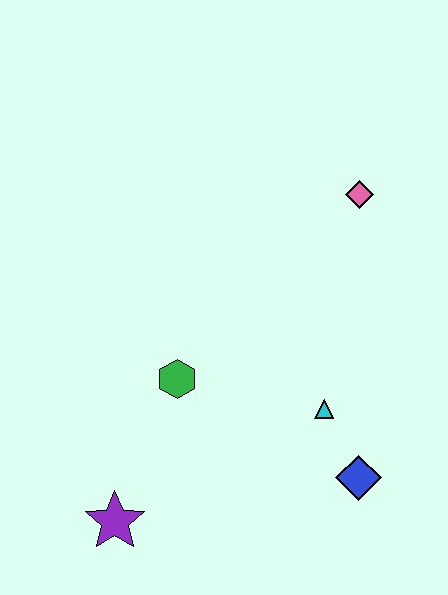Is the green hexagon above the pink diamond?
No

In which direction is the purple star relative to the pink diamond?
The purple star is below the pink diamond.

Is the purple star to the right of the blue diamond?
No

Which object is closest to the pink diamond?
The cyan triangle is closest to the pink diamond.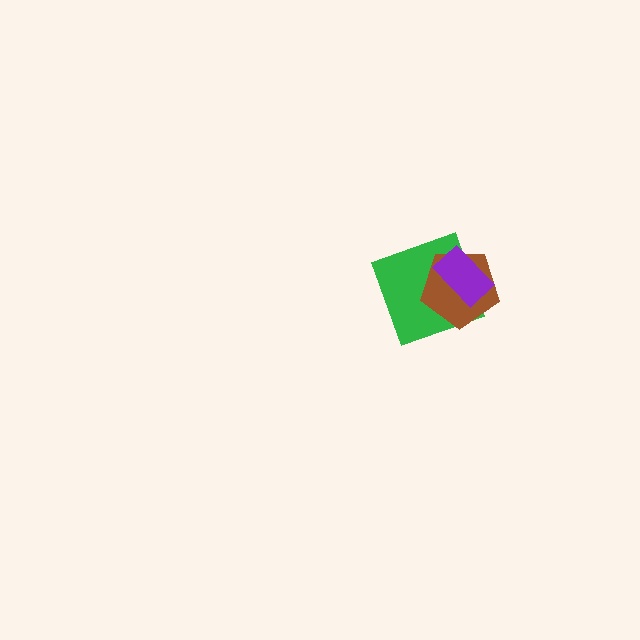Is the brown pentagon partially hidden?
Yes, it is partially covered by another shape.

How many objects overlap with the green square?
2 objects overlap with the green square.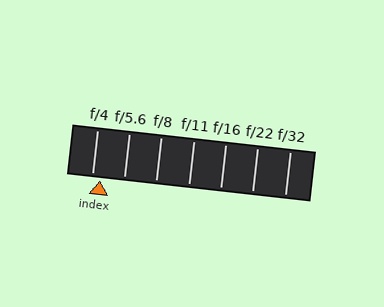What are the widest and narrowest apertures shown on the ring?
The widest aperture shown is f/4 and the narrowest is f/32.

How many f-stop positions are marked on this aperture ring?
There are 7 f-stop positions marked.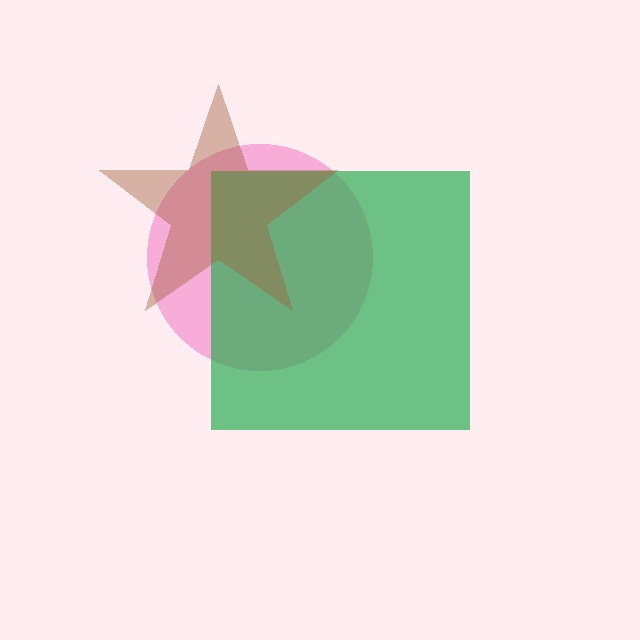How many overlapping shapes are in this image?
There are 3 overlapping shapes in the image.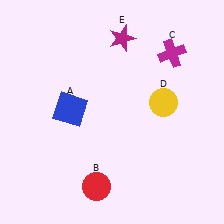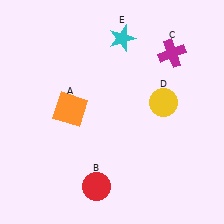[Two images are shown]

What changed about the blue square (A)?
In Image 1, A is blue. In Image 2, it changed to orange.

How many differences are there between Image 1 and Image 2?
There are 2 differences between the two images.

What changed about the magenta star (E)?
In Image 1, E is magenta. In Image 2, it changed to cyan.